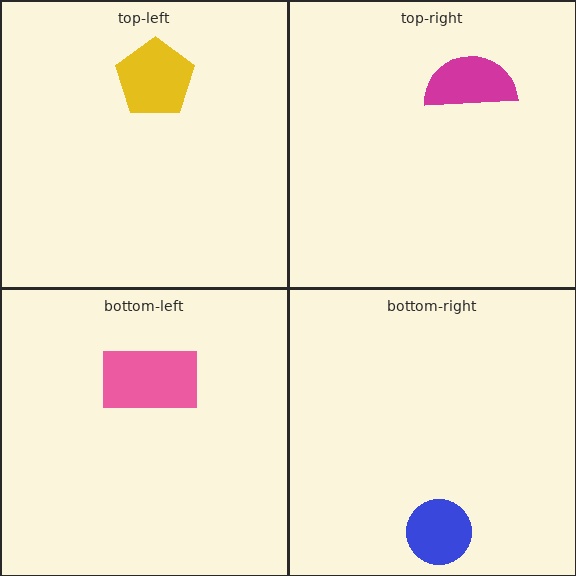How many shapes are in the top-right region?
1.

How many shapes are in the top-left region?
1.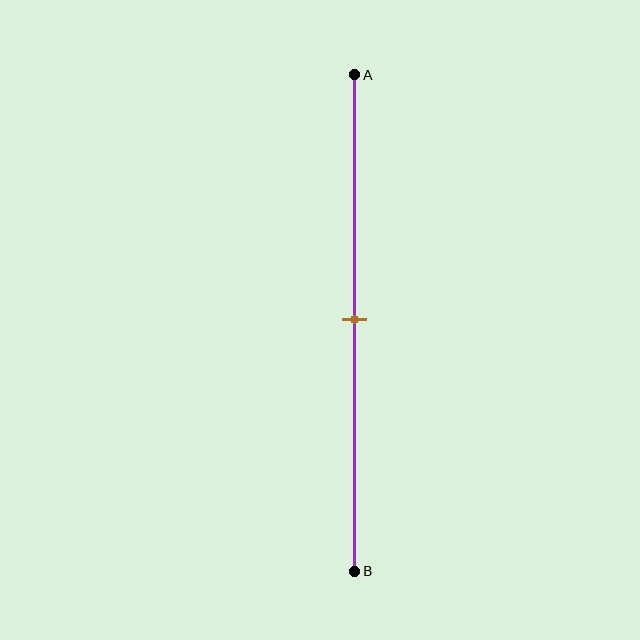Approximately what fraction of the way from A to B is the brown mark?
The brown mark is approximately 50% of the way from A to B.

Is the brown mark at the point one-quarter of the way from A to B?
No, the mark is at about 50% from A, not at the 25% one-quarter point.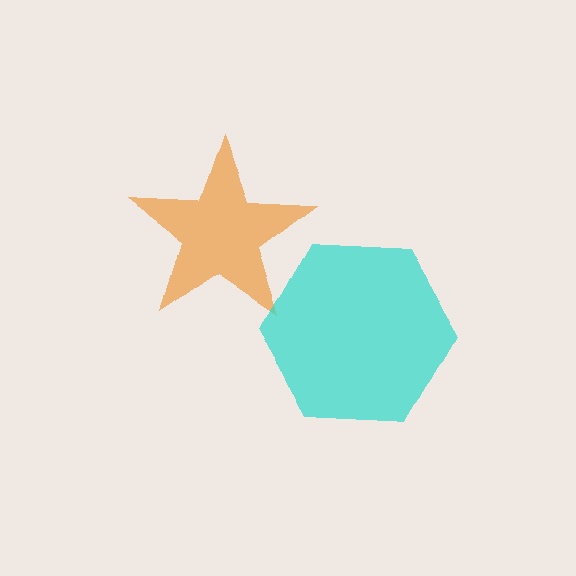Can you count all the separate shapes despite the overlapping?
Yes, there are 2 separate shapes.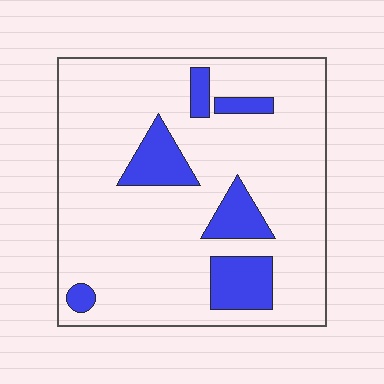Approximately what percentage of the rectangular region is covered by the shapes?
Approximately 15%.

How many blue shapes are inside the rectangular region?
6.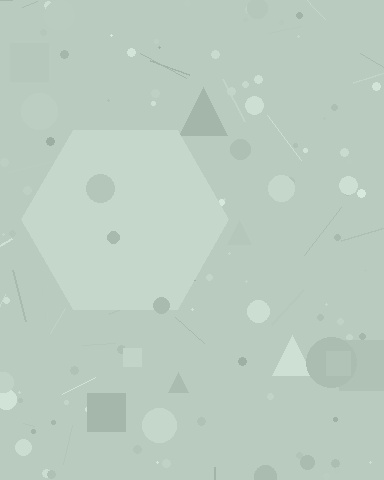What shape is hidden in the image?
A hexagon is hidden in the image.